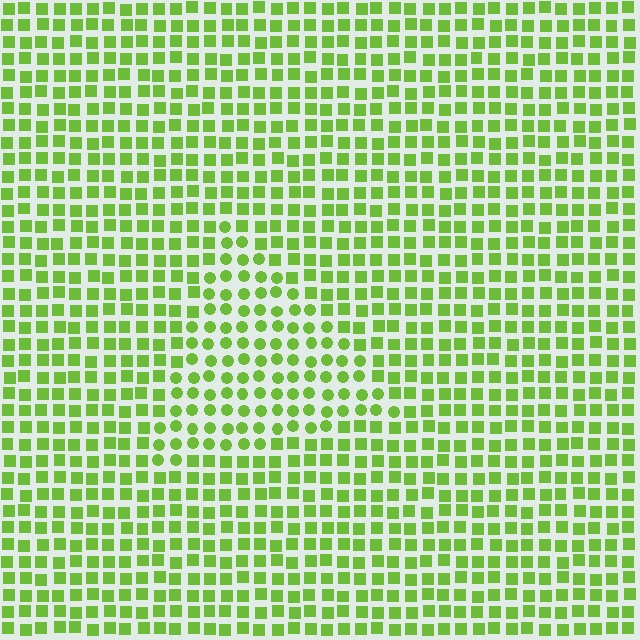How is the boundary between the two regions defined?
The boundary is defined by a change in element shape: circles inside vs. squares outside. All elements share the same color and spacing.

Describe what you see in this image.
The image is filled with small lime elements arranged in a uniform grid. A triangle-shaped region contains circles, while the surrounding area contains squares. The boundary is defined purely by the change in element shape.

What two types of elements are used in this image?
The image uses circles inside the triangle region and squares outside it.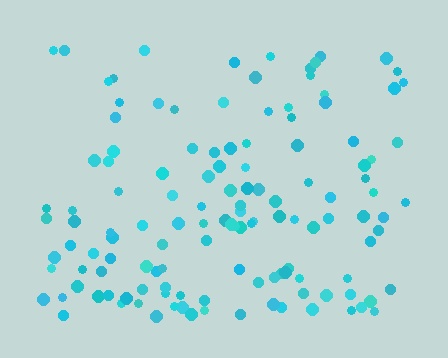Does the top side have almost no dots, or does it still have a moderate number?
Still a moderate number, just noticeably fewer than the bottom.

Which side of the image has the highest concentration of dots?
The bottom.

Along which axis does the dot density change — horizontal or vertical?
Vertical.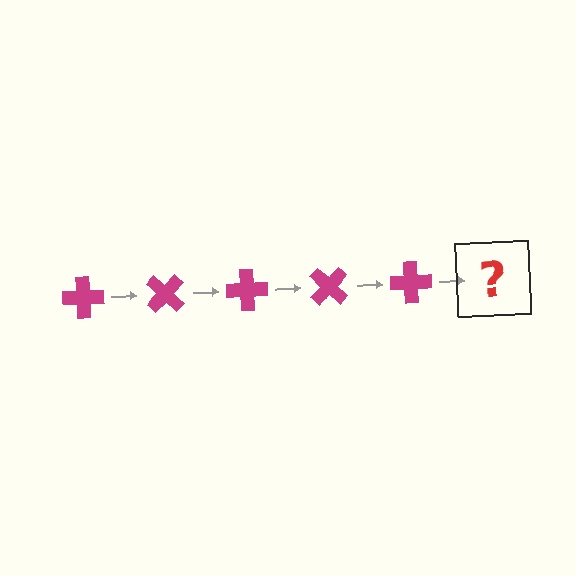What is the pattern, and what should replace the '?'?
The pattern is that the cross rotates 45 degrees each step. The '?' should be a magenta cross rotated 225 degrees.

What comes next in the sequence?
The next element should be a magenta cross rotated 225 degrees.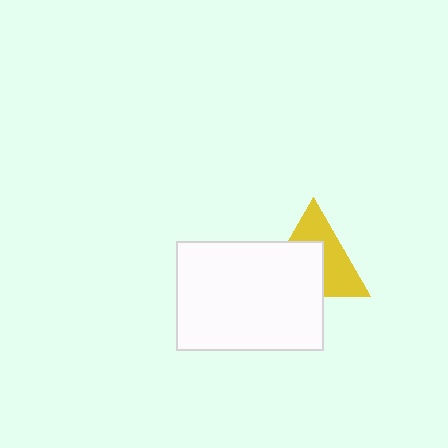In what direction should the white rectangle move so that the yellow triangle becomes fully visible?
The white rectangle should move toward the lower-left. That is the shortest direction to clear the overlap and leave the yellow triangle fully visible.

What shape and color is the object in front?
The object in front is a white rectangle.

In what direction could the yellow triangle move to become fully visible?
The yellow triangle could move toward the upper-right. That would shift it out from behind the white rectangle entirely.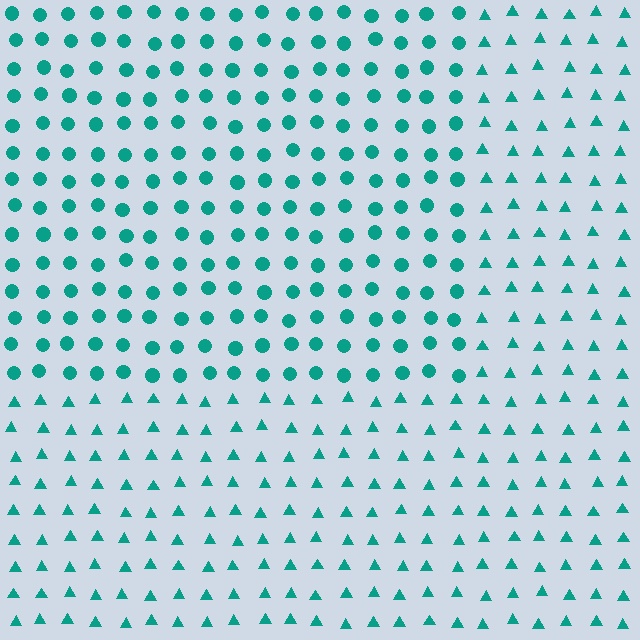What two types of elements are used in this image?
The image uses circles inside the rectangle region and triangles outside it.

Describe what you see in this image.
The image is filled with small teal elements arranged in a uniform grid. A rectangle-shaped region contains circles, while the surrounding area contains triangles. The boundary is defined purely by the change in element shape.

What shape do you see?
I see a rectangle.